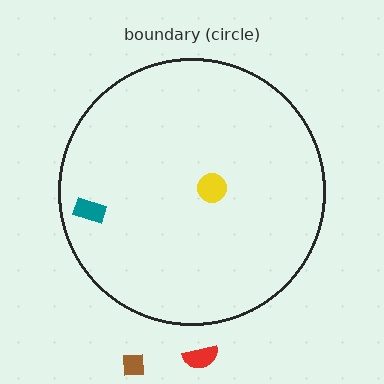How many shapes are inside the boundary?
2 inside, 2 outside.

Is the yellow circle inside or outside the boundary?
Inside.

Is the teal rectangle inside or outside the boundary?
Inside.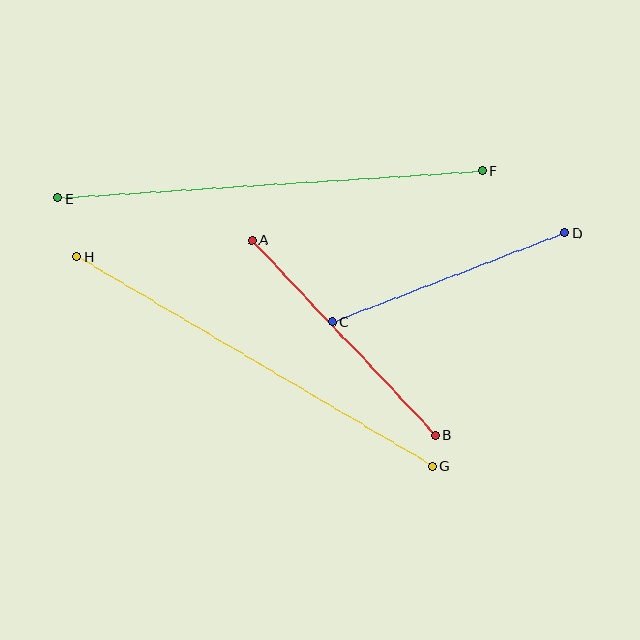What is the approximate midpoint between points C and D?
The midpoint is at approximately (448, 277) pixels.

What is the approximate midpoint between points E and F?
The midpoint is at approximately (270, 184) pixels.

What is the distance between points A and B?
The distance is approximately 268 pixels.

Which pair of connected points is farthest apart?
Points E and F are farthest apart.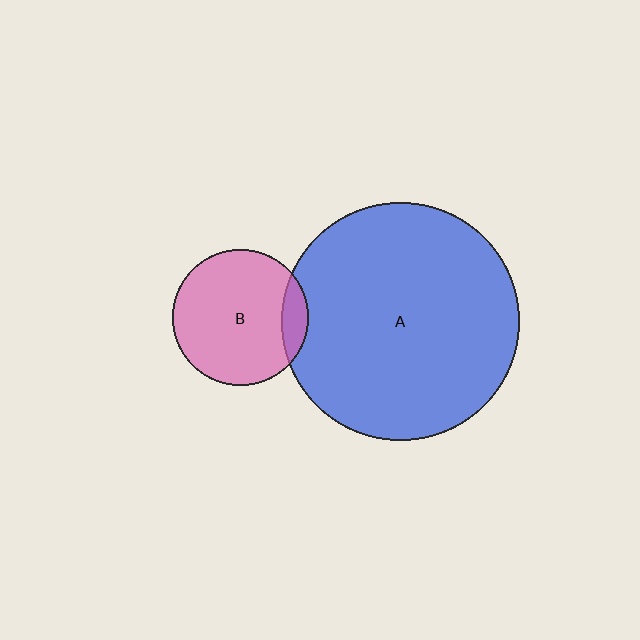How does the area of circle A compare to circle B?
Approximately 3.1 times.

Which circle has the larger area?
Circle A (blue).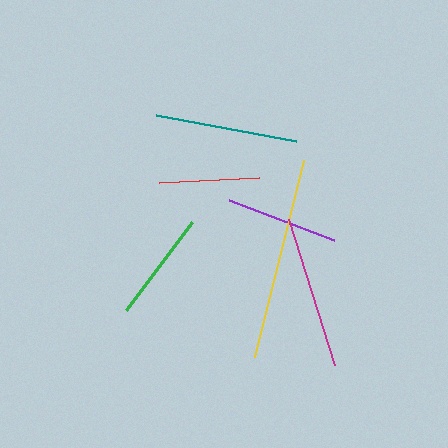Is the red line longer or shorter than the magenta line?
The magenta line is longer than the red line.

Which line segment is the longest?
The yellow line is the longest at approximately 203 pixels.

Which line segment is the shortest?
The red line is the shortest at approximately 100 pixels.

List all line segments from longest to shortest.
From longest to shortest: yellow, magenta, teal, purple, green, red.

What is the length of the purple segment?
The purple segment is approximately 112 pixels long.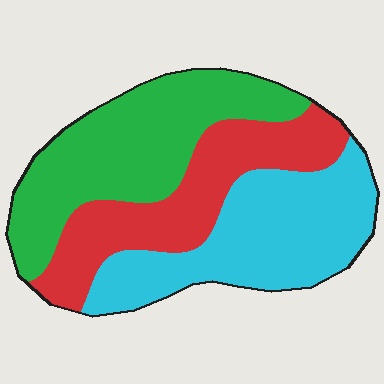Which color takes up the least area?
Red, at roughly 30%.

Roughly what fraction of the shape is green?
Green takes up about three eighths (3/8) of the shape.